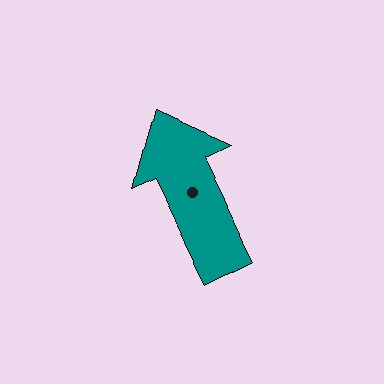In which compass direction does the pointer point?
Northwest.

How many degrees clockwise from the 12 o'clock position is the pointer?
Approximately 335 degrees.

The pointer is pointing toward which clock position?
Roughly 11 o'clock.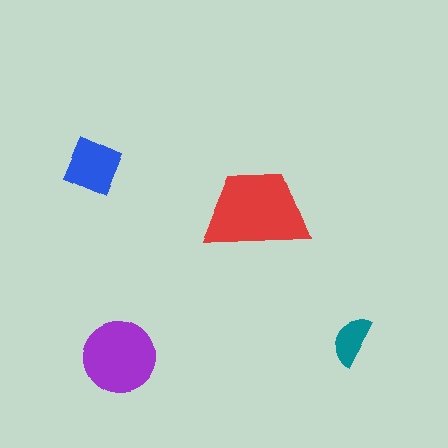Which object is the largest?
The red trapezoid.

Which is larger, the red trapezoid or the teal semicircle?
The red trapezoid.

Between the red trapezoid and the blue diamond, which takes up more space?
The red trapezoid.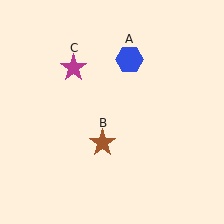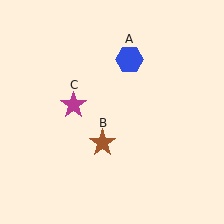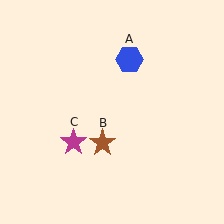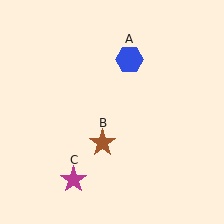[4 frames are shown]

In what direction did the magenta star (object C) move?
The magenta star (object C) moved down.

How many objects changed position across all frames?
1 object changed position: magenta star (object C).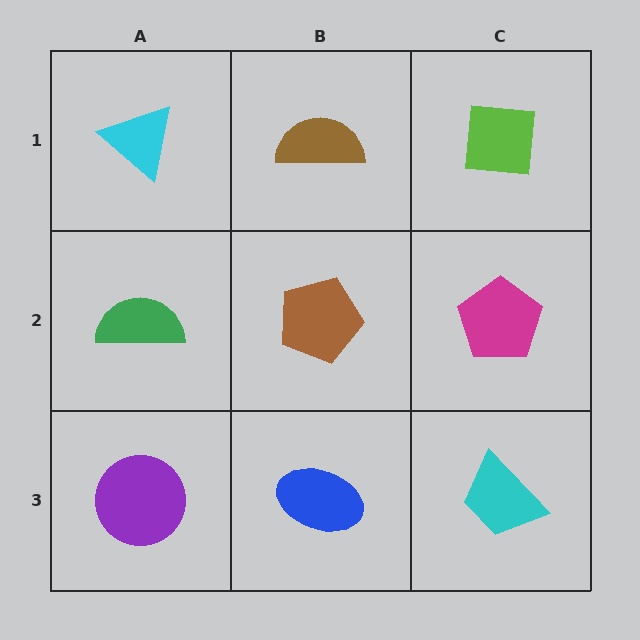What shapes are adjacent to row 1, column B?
A brown pentagon (row 2, column B), a cyan triangle (row 1, column A), a lime square (row 1, column C).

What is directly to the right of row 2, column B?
A magenta pentagon.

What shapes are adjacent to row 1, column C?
A magenta pentagon (row 2, column C), a brown semicircle (row 1, column B).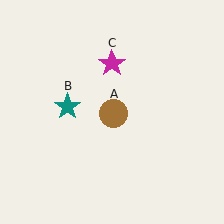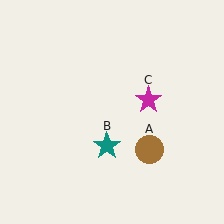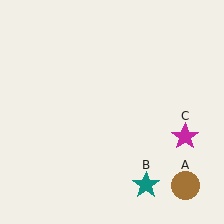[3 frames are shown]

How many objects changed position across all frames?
3 objects changed position: brown circle (object A), teal star (object B), magenta star (object C).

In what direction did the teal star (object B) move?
The teal star (object B) moved down and to the right.